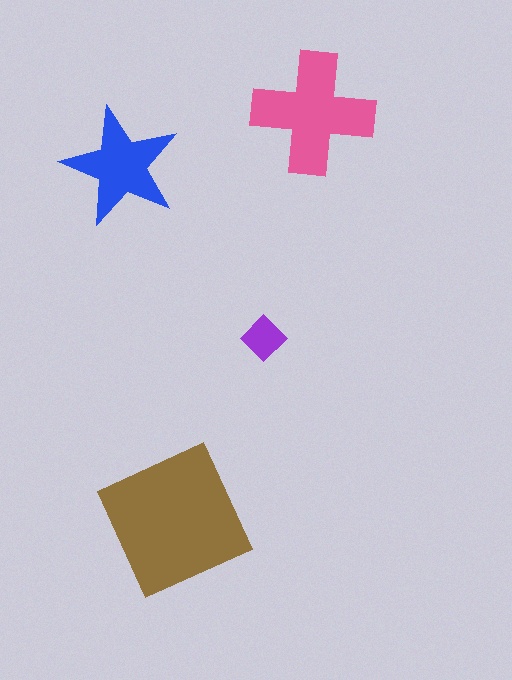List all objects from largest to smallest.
The brown square, the pink cross, the blue star, the purple diamond.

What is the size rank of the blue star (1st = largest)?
3rd.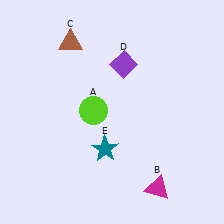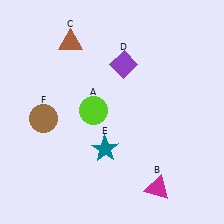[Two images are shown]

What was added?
A brown circle (F) was added in Image 2.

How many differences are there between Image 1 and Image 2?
There is 1 difference between the two images.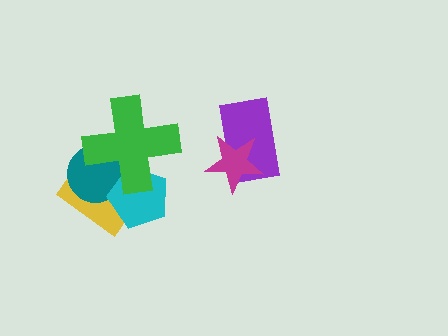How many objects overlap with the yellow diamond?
3 objects overlap with the yellow diamond.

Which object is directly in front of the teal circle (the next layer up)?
The cyan pentagon is directly in front of the teal circle.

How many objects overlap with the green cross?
3 objects overlap with the green cross.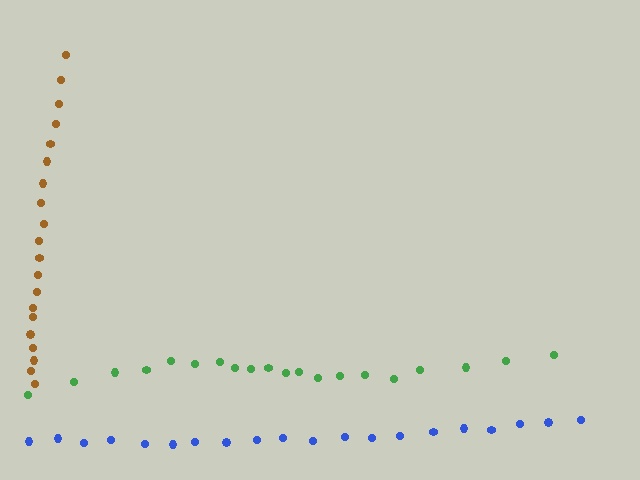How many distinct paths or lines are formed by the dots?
There are 3 distinct paths.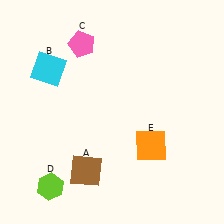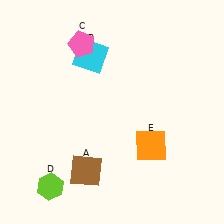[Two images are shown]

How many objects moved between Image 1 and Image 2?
1 object moved between the two images.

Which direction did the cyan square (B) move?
The cyan square (B) moved right.